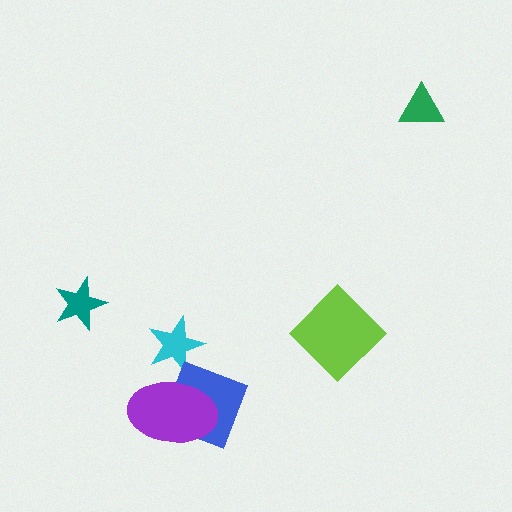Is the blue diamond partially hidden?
Yes, it is partially covered by another shape.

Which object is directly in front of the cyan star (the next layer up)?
The blue diamond is directly in front of the cyan star.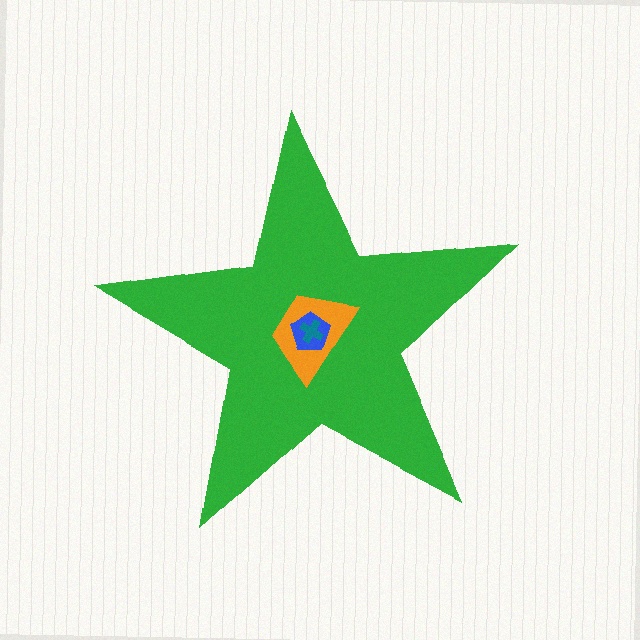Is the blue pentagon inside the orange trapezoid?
Yes.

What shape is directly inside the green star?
The orange trapezoid.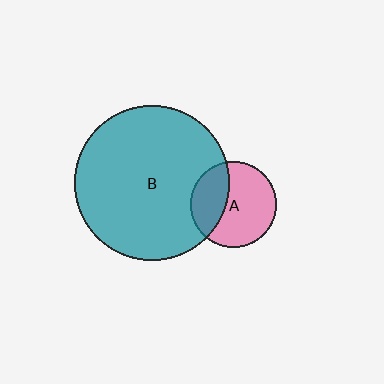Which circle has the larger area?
Circle B (teal).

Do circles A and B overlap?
Yes.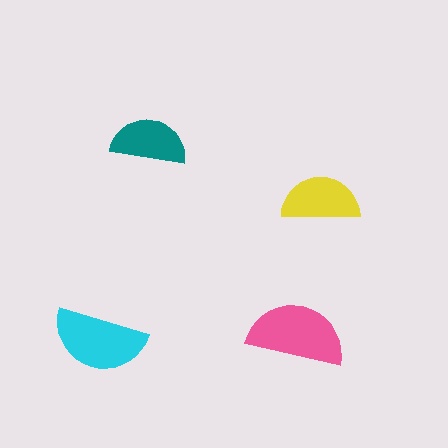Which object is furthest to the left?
The cyan semicircle is leftmost.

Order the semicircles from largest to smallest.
the pink one, the cyan one, the yellow one, the teal one.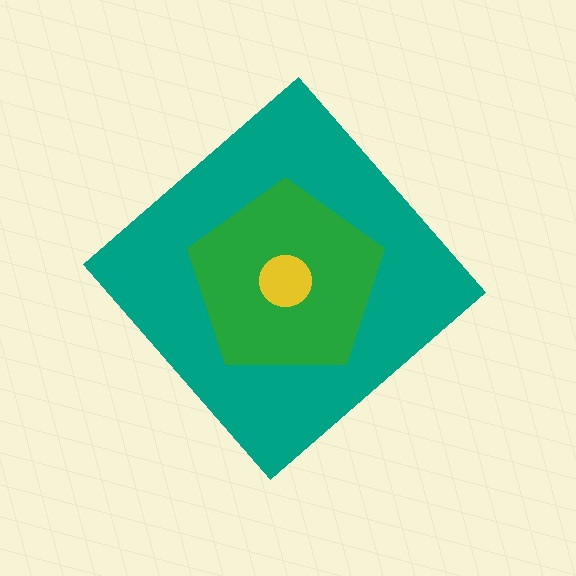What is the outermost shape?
The teal diamond.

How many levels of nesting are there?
3.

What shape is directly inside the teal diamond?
The green pentagon.